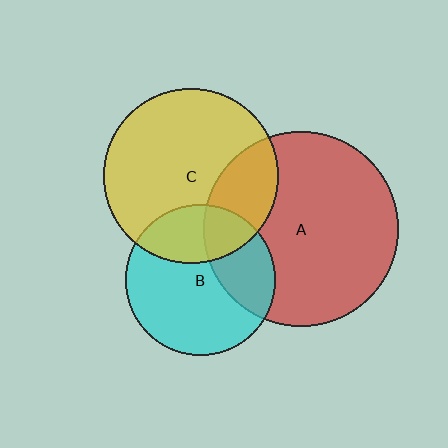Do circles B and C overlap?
Yes.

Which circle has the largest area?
Circle A (red).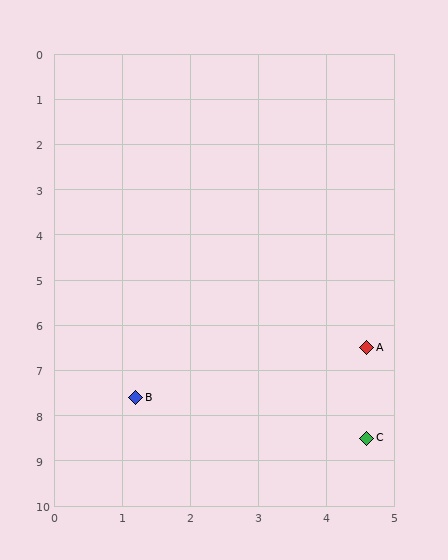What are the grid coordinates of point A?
Point A is at approximately (4.6, 6.5).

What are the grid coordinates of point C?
Point C is at approximately (4.6, 8.5).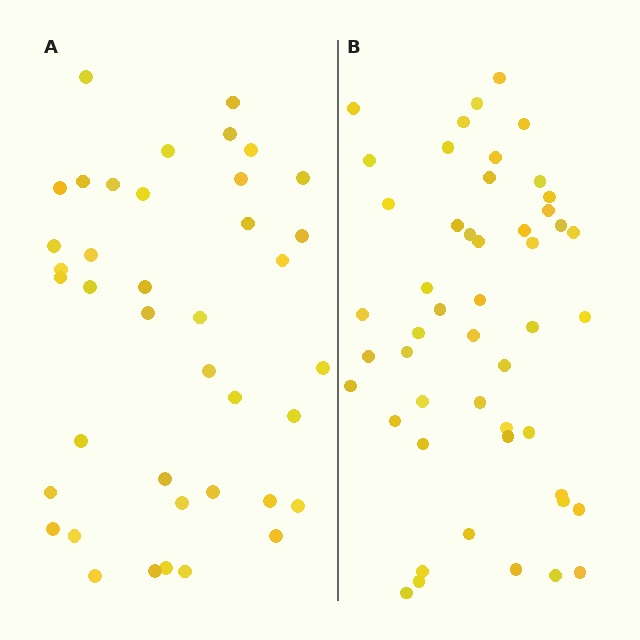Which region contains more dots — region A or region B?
Region B (the right region) has more dots.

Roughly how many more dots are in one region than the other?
Region B has roughly 8 or so more dots than region A.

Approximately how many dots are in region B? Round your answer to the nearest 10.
About 50 dots. (The exact count is 49, which rounds to 50.)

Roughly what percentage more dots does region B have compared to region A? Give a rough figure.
About 20% more.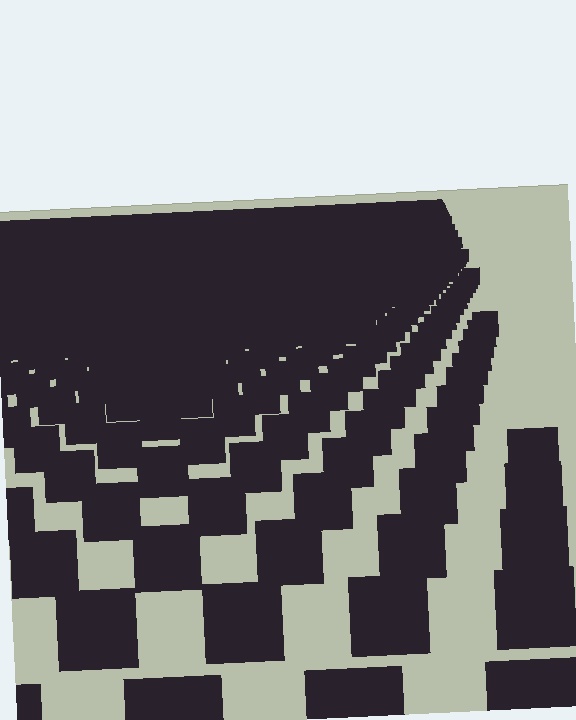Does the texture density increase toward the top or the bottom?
Density increases toward the top.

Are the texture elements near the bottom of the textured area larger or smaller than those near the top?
Larger. Near the bottom, elements are closer to the viewer and appear at a bigger on-screen size.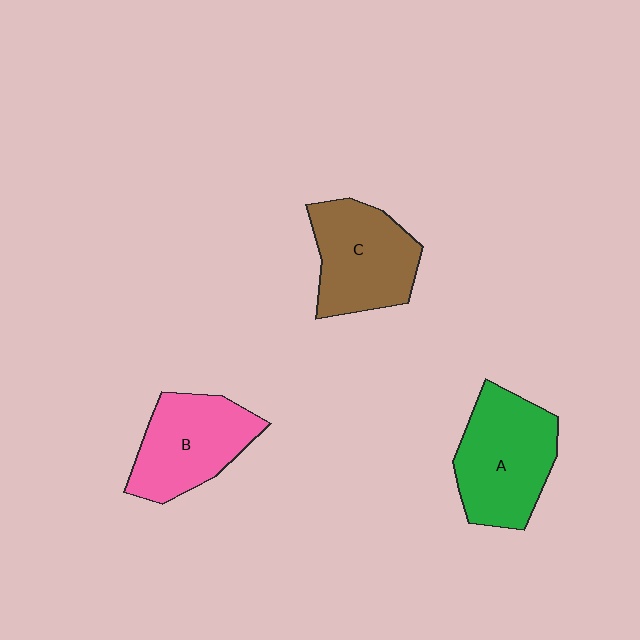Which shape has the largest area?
Shape A (green).